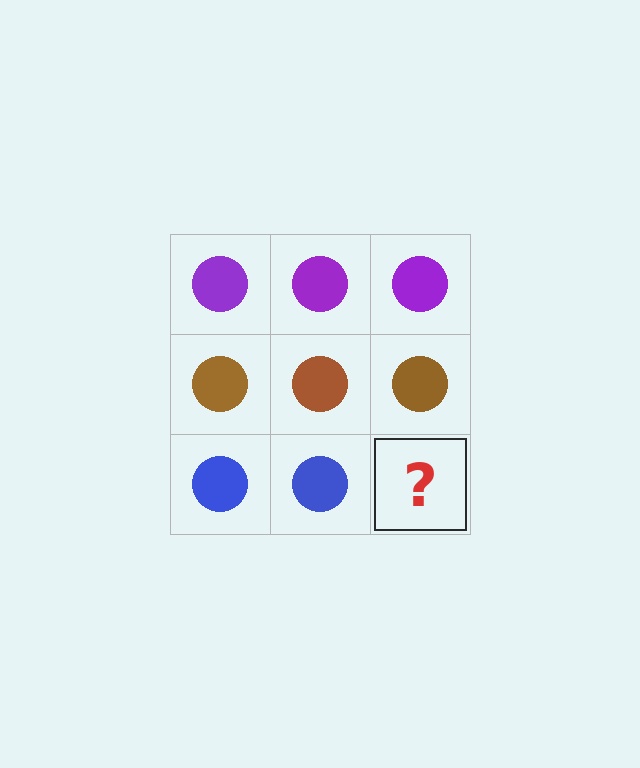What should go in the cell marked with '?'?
The missing cell should contain a blue circle.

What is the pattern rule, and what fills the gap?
The rule is that each row has a consistent color. The gap should be filled with a blue circle.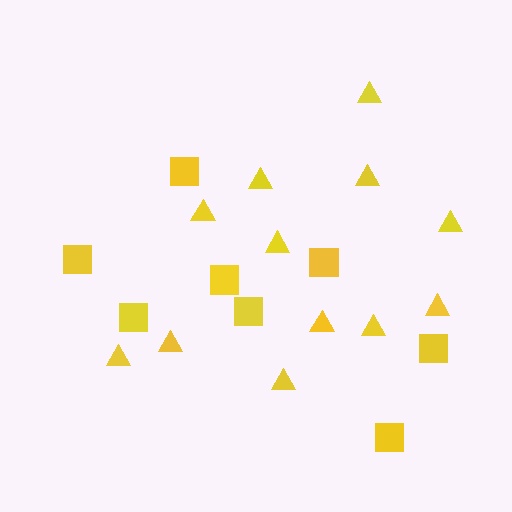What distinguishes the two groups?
There are 2 groups: one group of triangles (12) and one group of squares (8).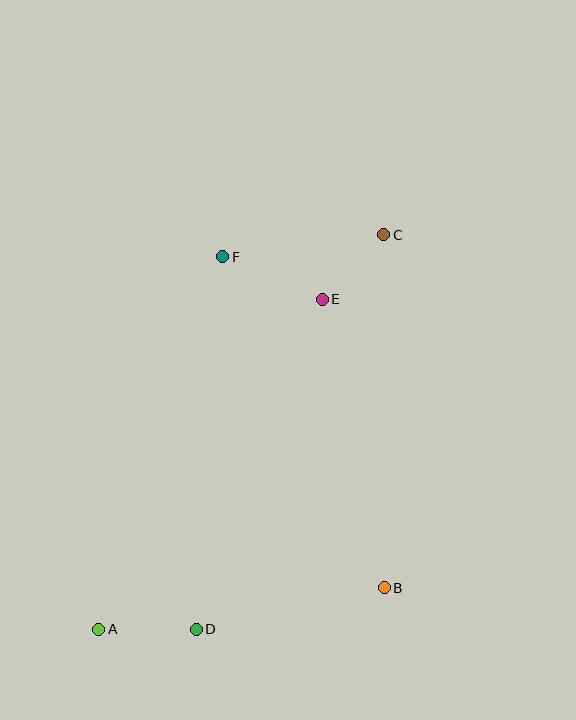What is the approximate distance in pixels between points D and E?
The distance between D and E is approximately 353 pixels.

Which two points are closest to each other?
Points C and E are closest to each other.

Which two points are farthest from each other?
Points A and C are farthest from each other.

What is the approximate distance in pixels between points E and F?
The distance between E and F is approximately 108 pixels.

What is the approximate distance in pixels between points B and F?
The distance between B and F is approximately 368 pixels.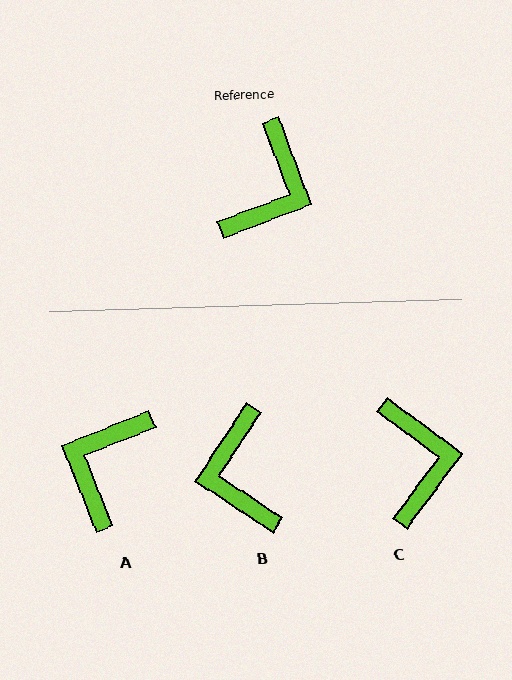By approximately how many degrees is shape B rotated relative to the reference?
Approximately 144 degrees clockwise.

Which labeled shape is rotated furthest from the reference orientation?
A, about 179 degrees away.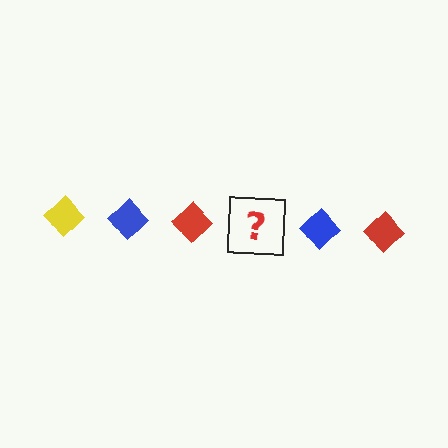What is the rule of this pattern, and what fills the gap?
The rule is that the pattern cycles through yellow, blue, red diamonds. The gap should be filled with a yellow diamond.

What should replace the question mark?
The question mark should be replaced with a yellow diamond.